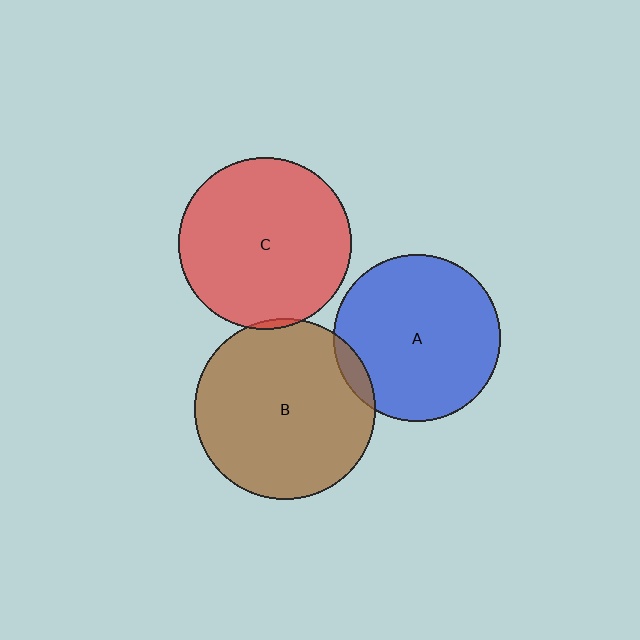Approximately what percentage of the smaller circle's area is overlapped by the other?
Approximately 5%.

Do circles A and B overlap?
Yes.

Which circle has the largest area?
Circle B (brown).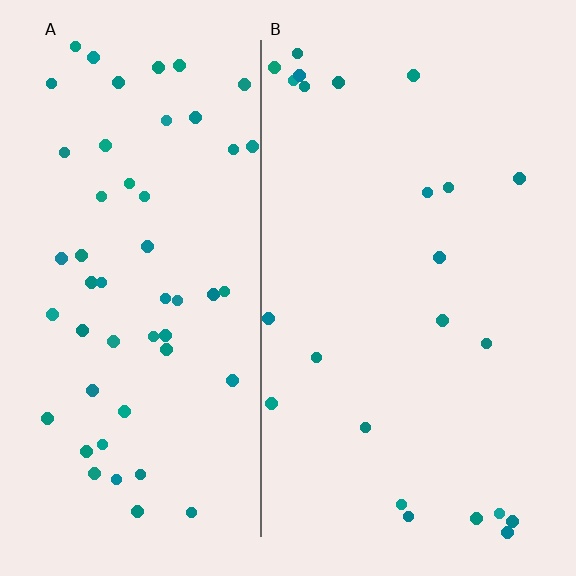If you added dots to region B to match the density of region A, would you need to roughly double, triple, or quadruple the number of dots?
Approximately double.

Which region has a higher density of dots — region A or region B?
A (the left).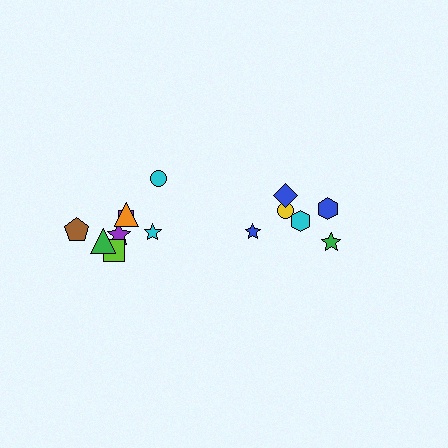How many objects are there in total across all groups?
There are 14 objects.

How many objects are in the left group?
There are 8 objects.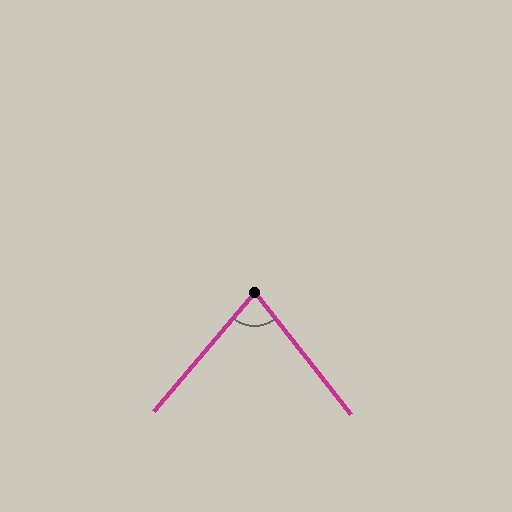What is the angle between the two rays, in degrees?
Approximately 78 degrees.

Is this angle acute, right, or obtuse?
It is acute.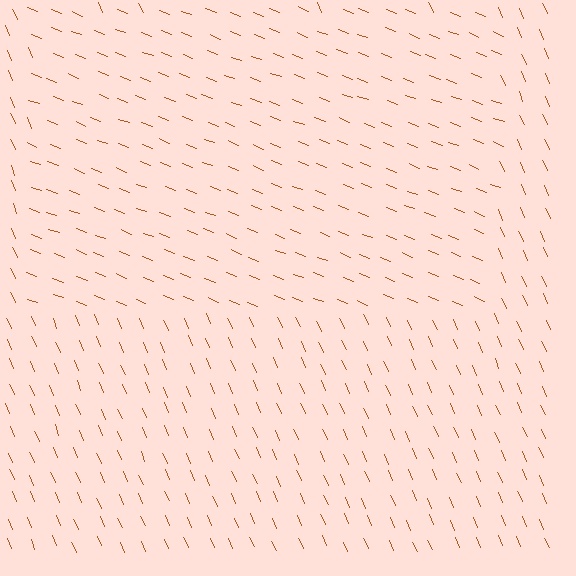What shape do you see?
I see a rectangle.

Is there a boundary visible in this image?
Yes, there is a texture boundary formed by a change in line orientation.